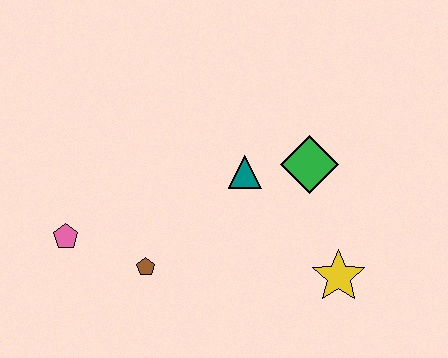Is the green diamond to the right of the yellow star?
No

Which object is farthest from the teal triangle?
The pink pentagon is farthest from the teal triangle.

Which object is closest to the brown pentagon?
The pink pentagon is closest to the brown pentagon.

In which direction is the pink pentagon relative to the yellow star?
The pink pentagon is to the left of the yellow star.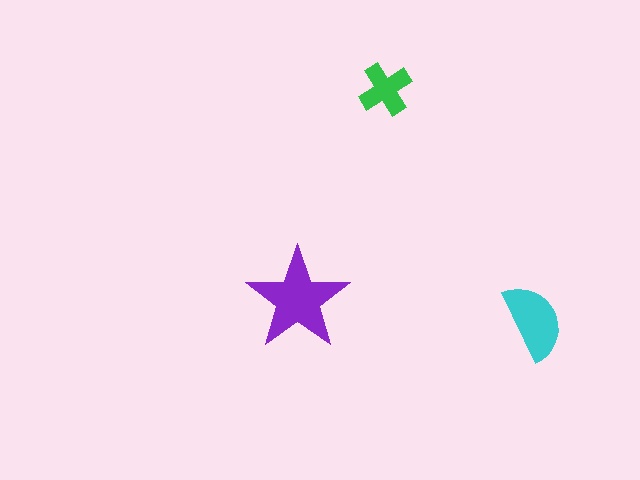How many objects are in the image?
There are 3 objects in the image.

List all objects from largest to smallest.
The purple star, the cyan semicircle, the green cross.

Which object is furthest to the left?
The purple star is leftmost.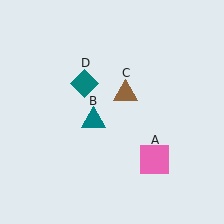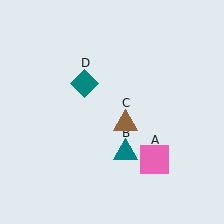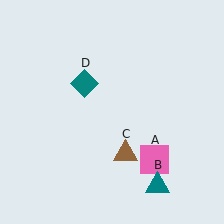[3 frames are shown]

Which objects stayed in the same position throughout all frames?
Pink square (object A) and teal diamond (object D) remained stationary.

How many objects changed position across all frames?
2 objects changed position: teal triangle (object B), brown triangle (object C).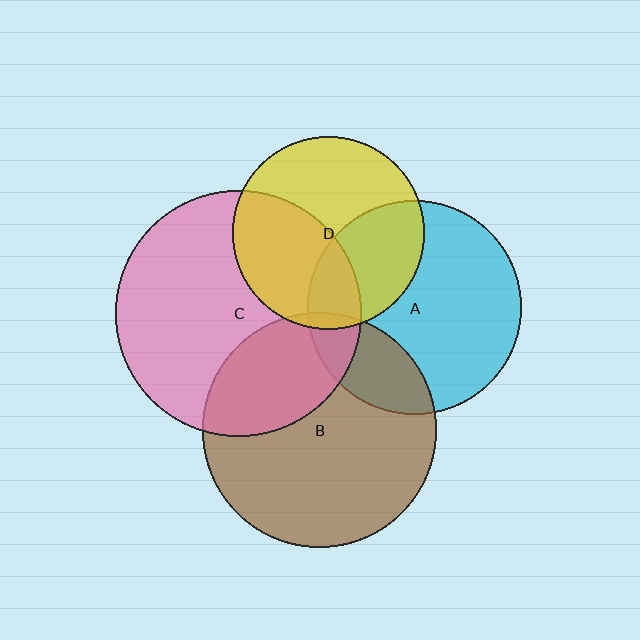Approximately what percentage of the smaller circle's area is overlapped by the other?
Approximately 5%.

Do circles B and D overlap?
Yes.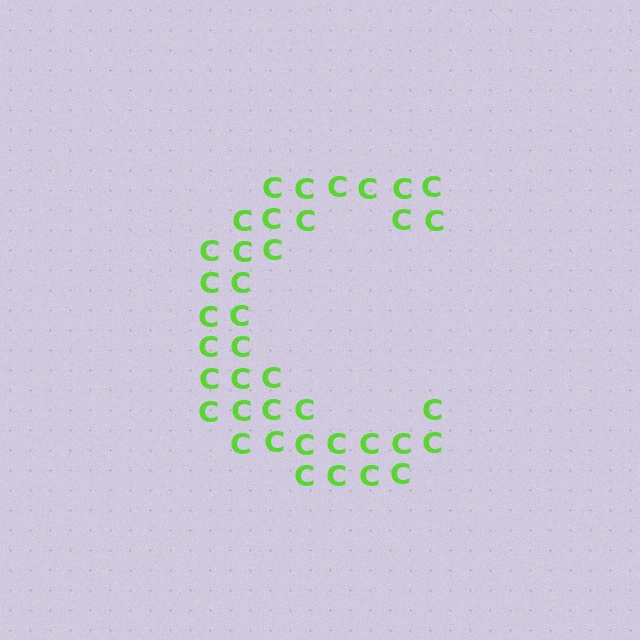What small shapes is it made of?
It is made of small letter C's.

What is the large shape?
The large shape is the letter C.